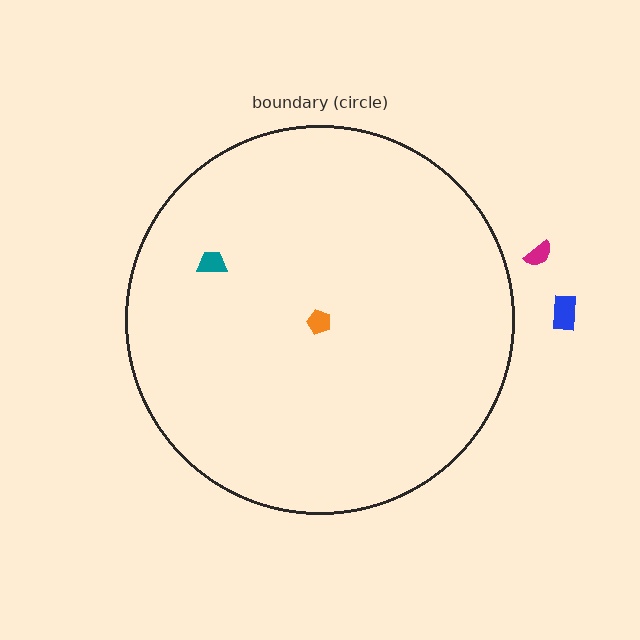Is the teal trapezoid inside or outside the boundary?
Inside.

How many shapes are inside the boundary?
2 inside, 2 outside.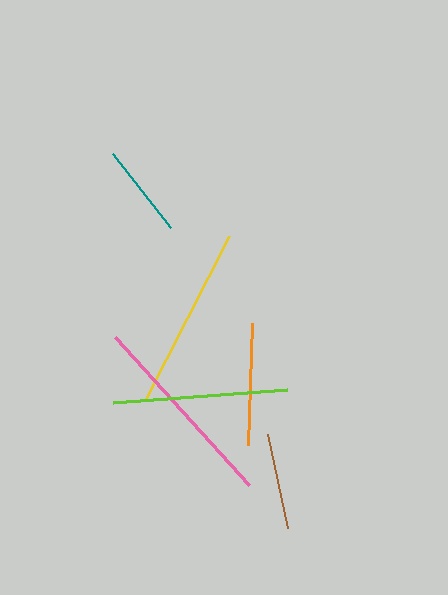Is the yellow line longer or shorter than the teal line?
The yellow line is longer than the teal line.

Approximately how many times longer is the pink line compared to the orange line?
The pink line is approximately 1.6 times the length of the orange line.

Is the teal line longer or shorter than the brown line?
The brown line is longer than the teal line.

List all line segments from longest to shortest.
From longest to shortest: pink, yellow, lime, orange, brown, teal.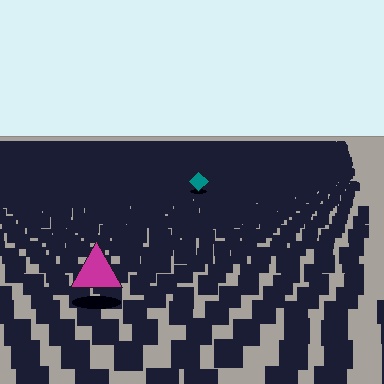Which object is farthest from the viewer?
The teal diamond is farthest from the viewer. It appears smaller and the ground texture around it is denser.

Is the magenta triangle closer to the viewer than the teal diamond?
Yes. The magenta triangle is closer — you can tell from the texture gradient: the ground texture is coarser near it.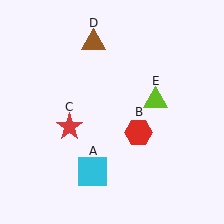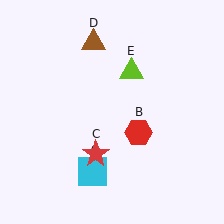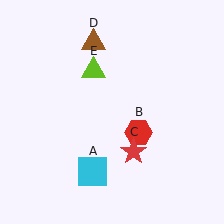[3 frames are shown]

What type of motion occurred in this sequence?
The red star (object C), lime triangle (object E) rotated counterclockwise around the center of the scene.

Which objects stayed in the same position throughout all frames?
Cyan square (object A) and red hexagon (object B) and brown triangle (object D) remained stationary.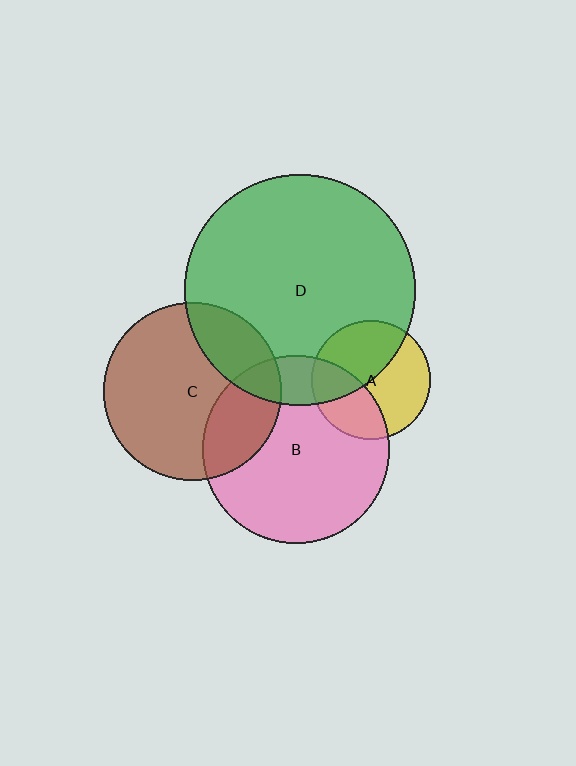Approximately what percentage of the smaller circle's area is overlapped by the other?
Approximately 35%.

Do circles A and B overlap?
Yes.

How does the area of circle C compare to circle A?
Approximately 2.2 times.